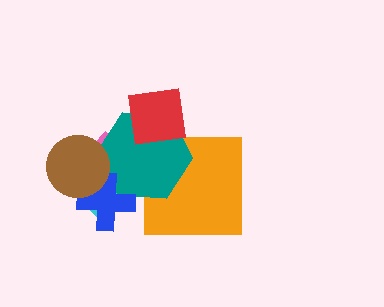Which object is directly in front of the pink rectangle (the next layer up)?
The teal hexagon is directly in front of the pink rectangle.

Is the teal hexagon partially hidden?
Yes, it is partially covered by another shape.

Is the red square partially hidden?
No, no other shape covers it.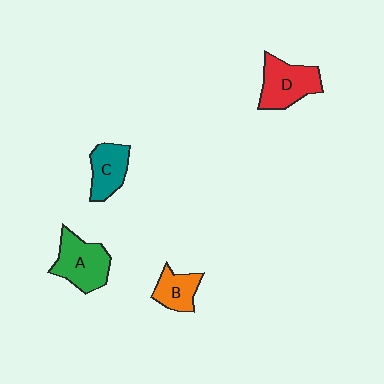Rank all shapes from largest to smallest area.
From largest to smallest: A (green), D (red), C (teal), B (orange).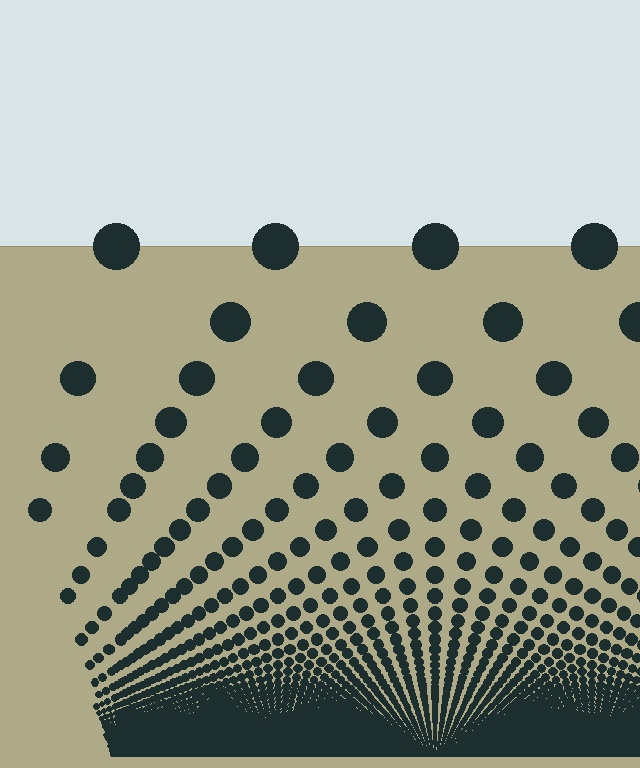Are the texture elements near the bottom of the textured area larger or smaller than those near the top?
Smaller. The gradient is inverted — elements near the bottom are smaller and denser.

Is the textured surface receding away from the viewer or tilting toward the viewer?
The surface appears to tilt toward the viewer. Texture elements get larger and sparser toward the top.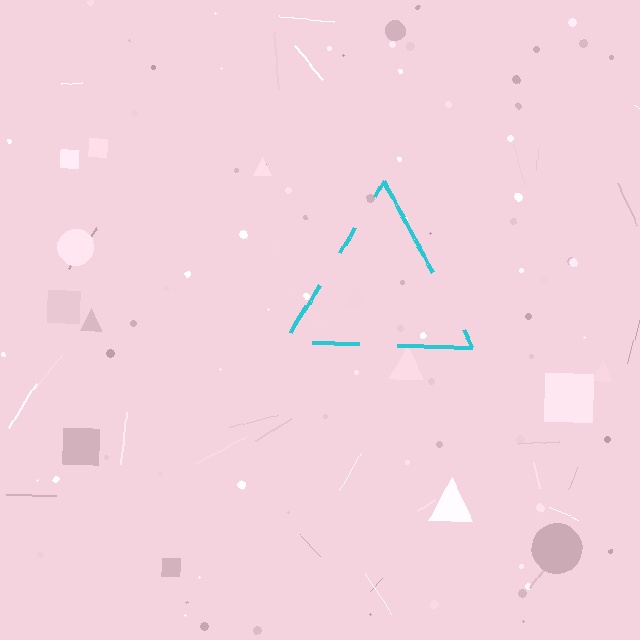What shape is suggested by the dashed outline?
The dashed outline suggests a triangle.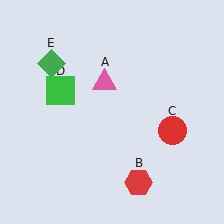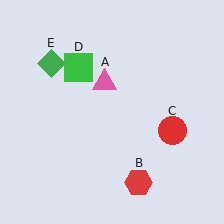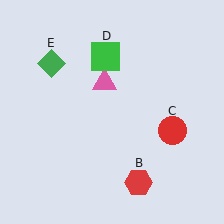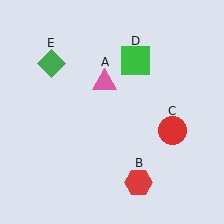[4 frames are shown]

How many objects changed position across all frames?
1 object changed position: green square (object D).